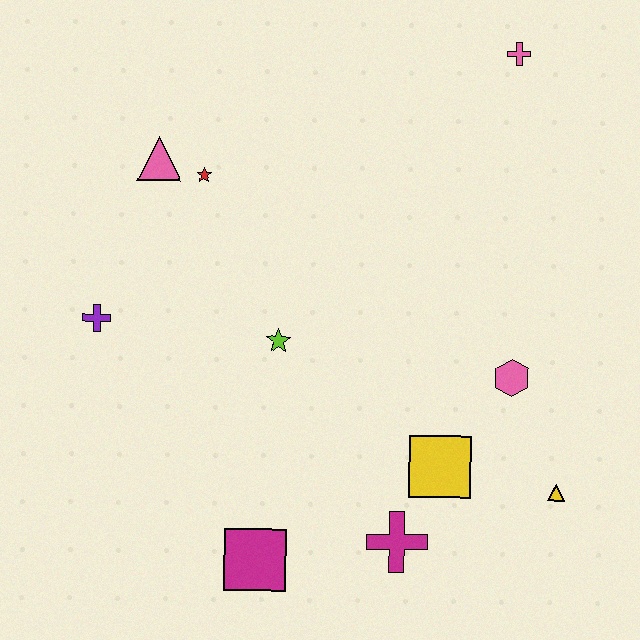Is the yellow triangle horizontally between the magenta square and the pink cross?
No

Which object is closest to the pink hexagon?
The yellow square is closest to the pink hexagon.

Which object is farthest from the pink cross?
The magenta square is farthest from the pink cross.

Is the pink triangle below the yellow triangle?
No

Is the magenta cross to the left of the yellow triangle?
Yes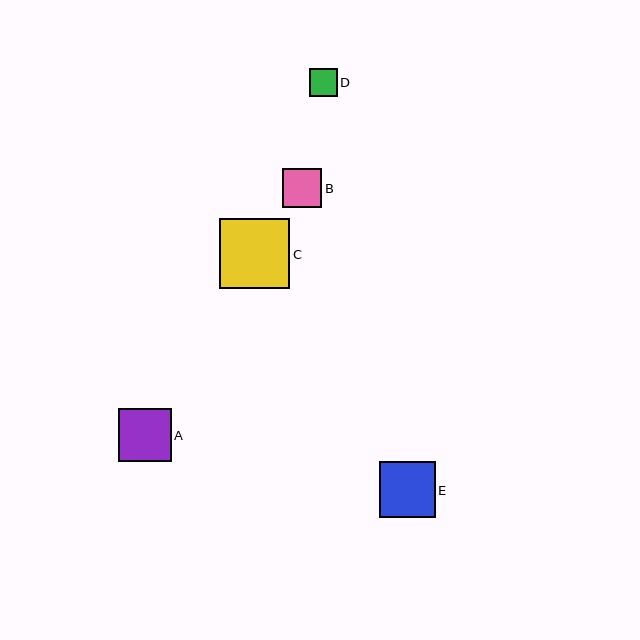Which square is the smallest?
Square D is the smallest with a size of approximately 27 pixels.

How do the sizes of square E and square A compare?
Square E and square A are approximately the same size.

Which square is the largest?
Square C is the largest with a size of approximately 70 pixels.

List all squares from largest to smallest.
From largest to smallest: C, E, A, B, D.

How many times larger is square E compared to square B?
Square E is approximately 1.4 times the size of square B.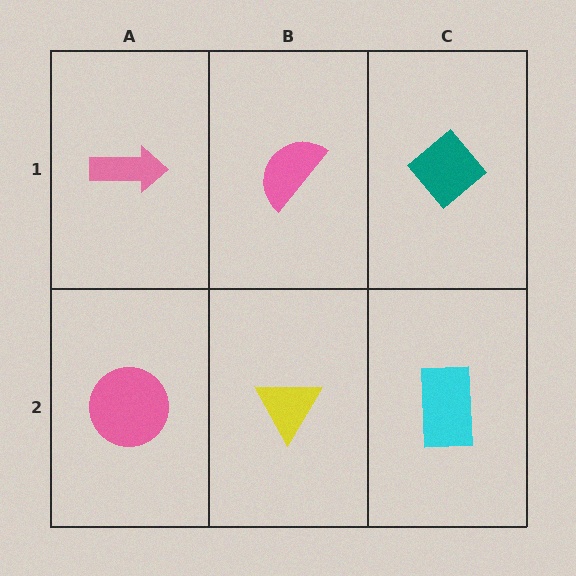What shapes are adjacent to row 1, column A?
A pink circle (row 2, column A), a pink semicircle (row 1, column B).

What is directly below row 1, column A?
A pink circle.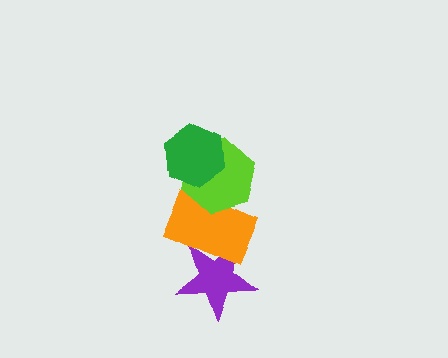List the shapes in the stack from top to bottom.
From top to bottom: the green hexagon, the lime hexagon, the orange rectangle, the purple star.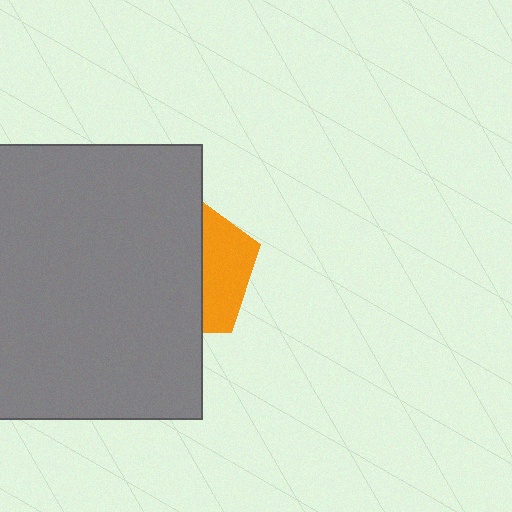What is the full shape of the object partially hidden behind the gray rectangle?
The partially hidden object is an orange pentagon.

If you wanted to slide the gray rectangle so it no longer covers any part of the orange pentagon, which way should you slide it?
Slide it left — that is the most direct way to separate the two shapes.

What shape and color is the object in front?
The object in front is a gray rectangle.